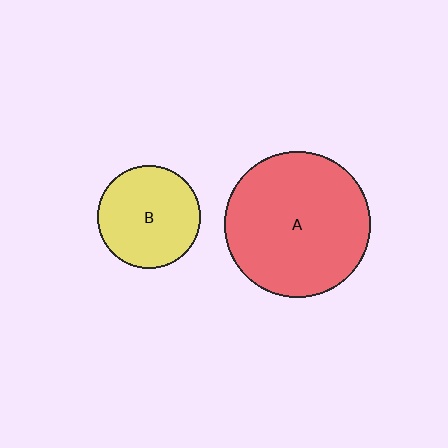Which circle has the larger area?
Circle A (red).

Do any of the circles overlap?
No, none of the circles overlap.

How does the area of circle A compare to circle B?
Approximately 2.0 times.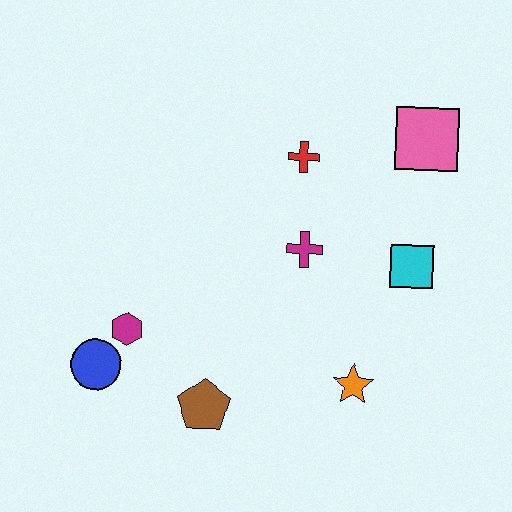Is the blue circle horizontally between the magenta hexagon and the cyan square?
No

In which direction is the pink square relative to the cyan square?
The pink square is above the cyan square.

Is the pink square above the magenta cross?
Yes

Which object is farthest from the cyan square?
The blue circle is farthest from the cyan square.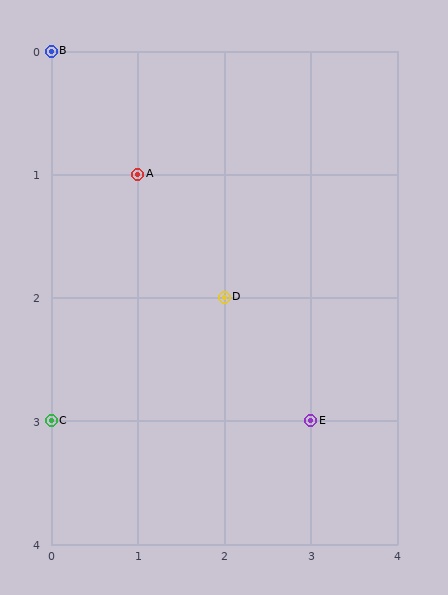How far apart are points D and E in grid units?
Points D and E are 1 column and 1 row apart (about 1.4 grid units diagonally).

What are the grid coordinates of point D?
Point D is at grid coordinates (2, 2).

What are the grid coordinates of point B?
Point B is at grid coordinates (0, 0).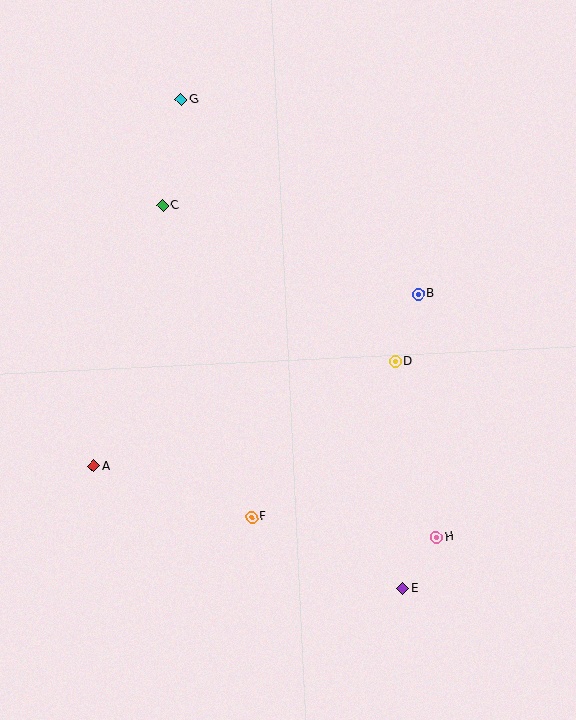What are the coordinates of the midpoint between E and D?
The midpoint between E and D is at (399, 475).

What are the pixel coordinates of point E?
Point E is at (403, 589).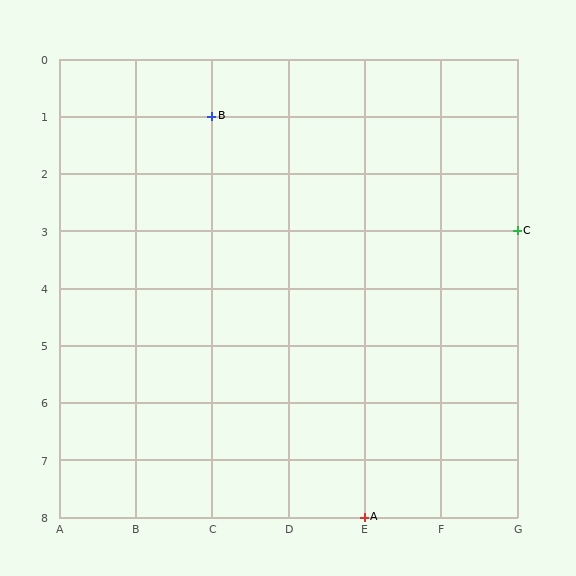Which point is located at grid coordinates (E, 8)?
Point A is at (E, 8).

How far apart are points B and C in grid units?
Points B and C are 4 columns and 2 rows apart (about 4.5 grid units diagonally).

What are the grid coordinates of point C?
Point C is at grid coordinates (G, 3).